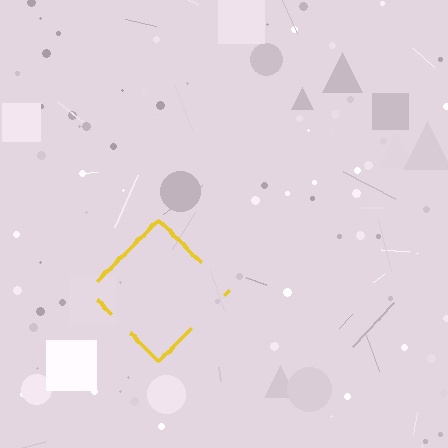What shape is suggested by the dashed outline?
The dashed outline suggests a diamond.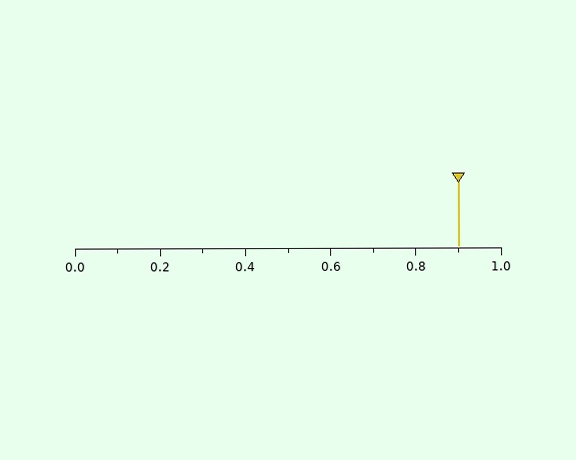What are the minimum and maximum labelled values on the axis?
The axis runs from 0.0 to 1.0.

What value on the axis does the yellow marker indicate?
The marker indicates approximately 0.9.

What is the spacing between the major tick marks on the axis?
The major ticks are spaced 0.2 apart.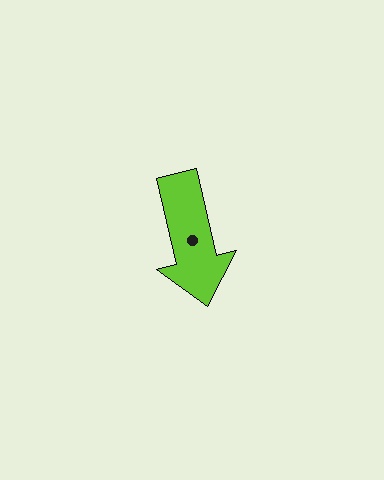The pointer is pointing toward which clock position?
Roughly 6 o'clock.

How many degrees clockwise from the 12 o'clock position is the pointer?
Approximately 167 degrees.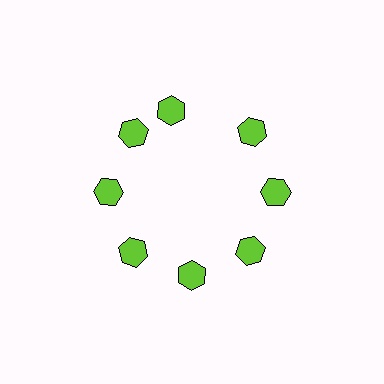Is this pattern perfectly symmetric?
No. The 8 lime hexagons are arranged in a ring, but one element near the 12 o'clock position is rotated out of alignment along the ring, breaking the 8-fold rotational symmetry.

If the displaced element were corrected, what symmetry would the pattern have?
It would have 8-fold rotational symmetry — the pattern would map onto itself every 45 degrees.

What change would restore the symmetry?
The symmetry would be restored by rotating it back into even spacing with its neighbors so that all 8 hexagons sit at equal angles and equal distance from the center.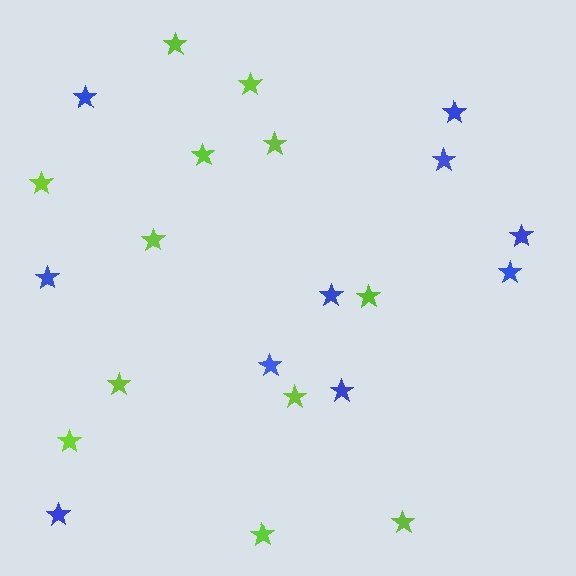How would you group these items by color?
There are 2 groups: one group of blue stars (10) and one group of lime stars (12).